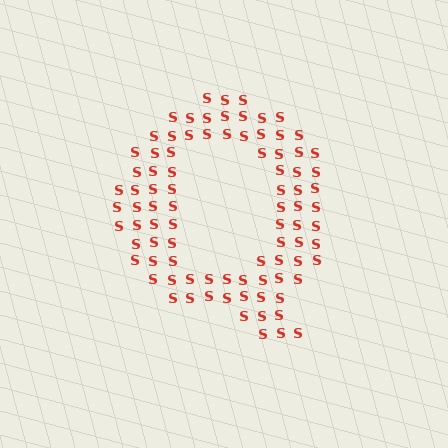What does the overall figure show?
The overall figure shows the letter Q.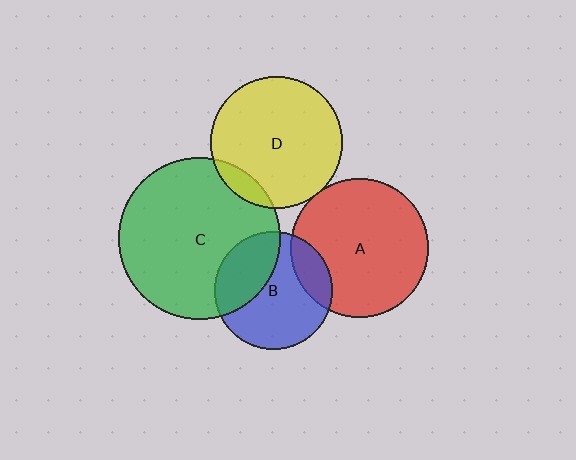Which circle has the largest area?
Circle C (green).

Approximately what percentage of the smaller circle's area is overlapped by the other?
Approximately 10%.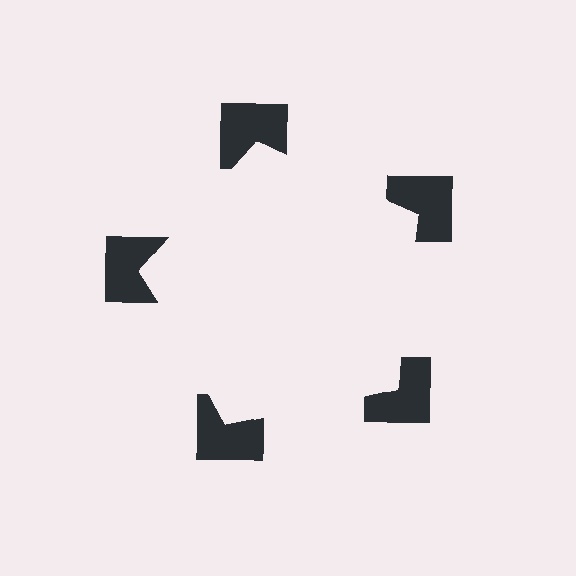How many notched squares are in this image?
There are 5 — one at each vertex of the illusory pentagon.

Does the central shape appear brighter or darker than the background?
It typically appears slightly brighter than the background, even though no actual brightness change is drawn.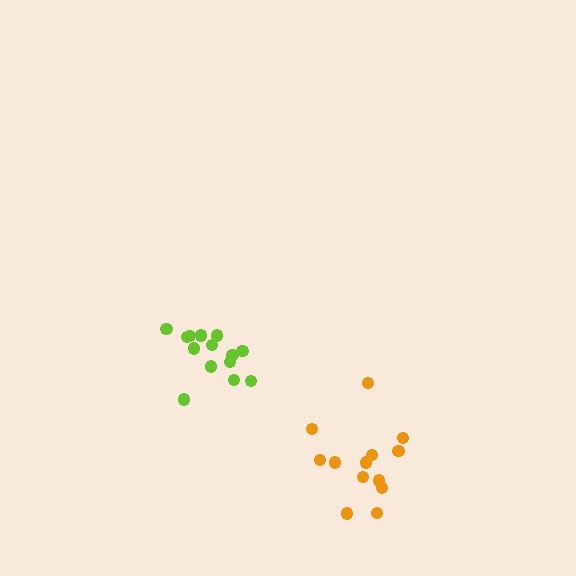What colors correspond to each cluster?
The clusters are colored: orange, lime.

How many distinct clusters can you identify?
There are 2 distinct clusters.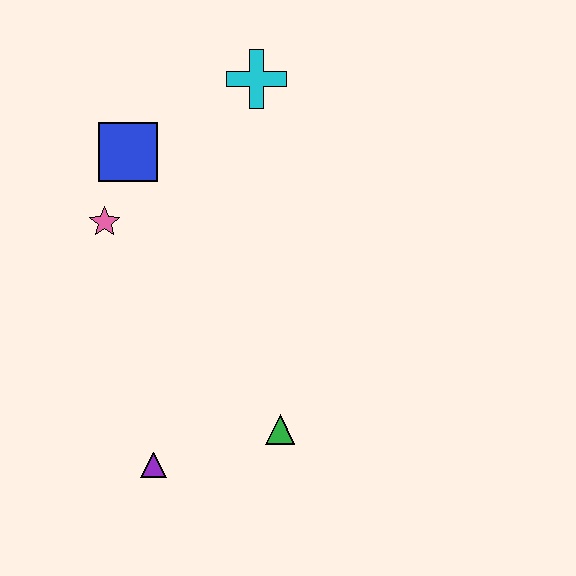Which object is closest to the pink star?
The blue square is closest to the pink star.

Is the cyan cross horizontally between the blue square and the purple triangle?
No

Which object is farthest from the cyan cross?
The purple triangle is farthest from the cyan cross.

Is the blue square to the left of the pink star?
No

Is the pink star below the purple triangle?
No